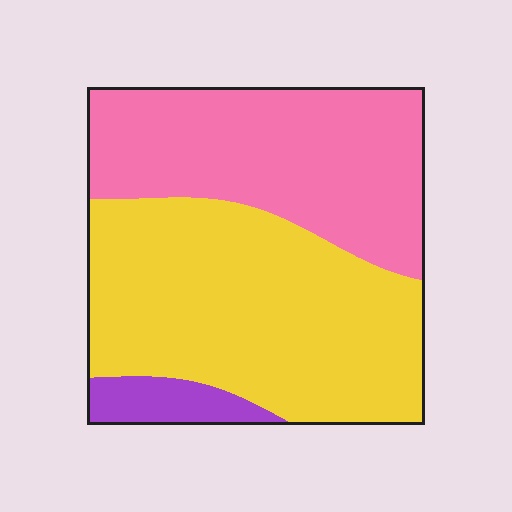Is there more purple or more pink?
Pink.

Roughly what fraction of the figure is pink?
Pink covers 40% of the figure.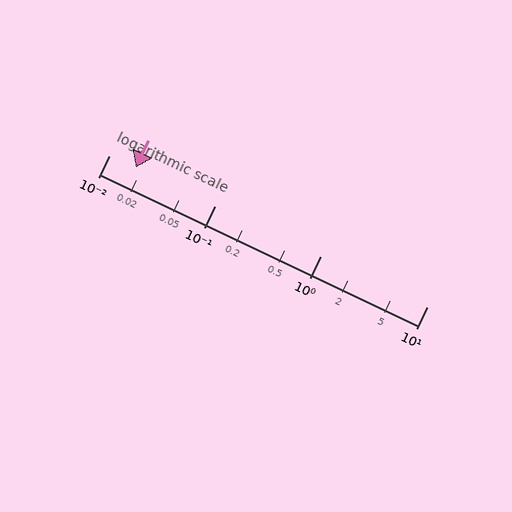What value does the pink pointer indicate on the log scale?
The pointer indicates approximately 0.018.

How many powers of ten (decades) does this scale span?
The scale spans 3 decades, from 0.01 to 10.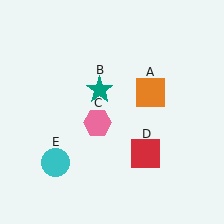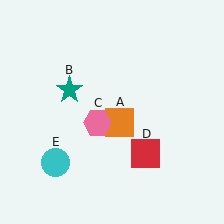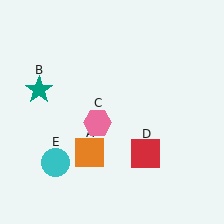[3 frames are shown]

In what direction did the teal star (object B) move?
The teal star (object B) moved left.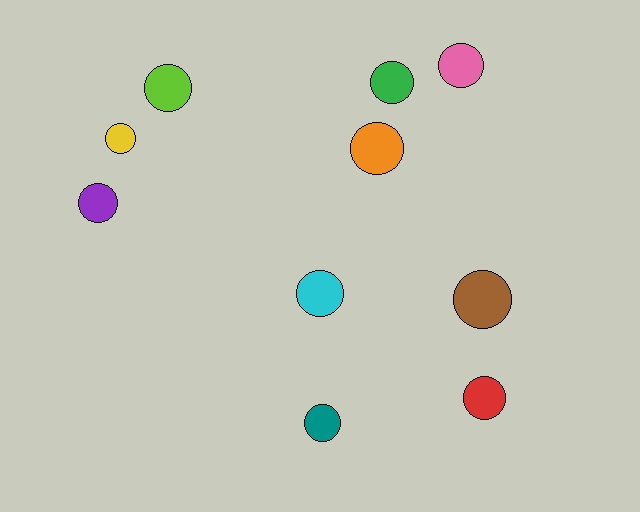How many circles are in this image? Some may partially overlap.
There are 10 circles.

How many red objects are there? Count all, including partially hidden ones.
There is 1 red object.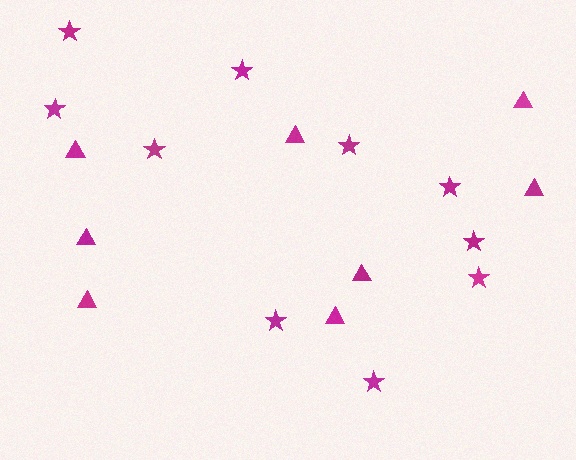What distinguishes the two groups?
There are 2 groups: one group of stars (10) and one group of triangles (8).